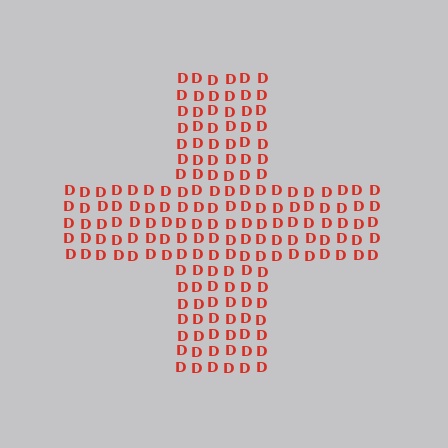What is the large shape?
The large shape is a cross.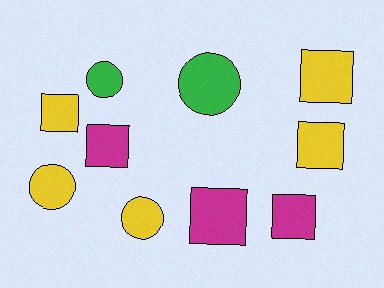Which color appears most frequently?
Yellow, with 5 objects.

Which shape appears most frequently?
Square, with 6 objects.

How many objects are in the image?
There are 10 objects.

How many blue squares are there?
There are no blue squares.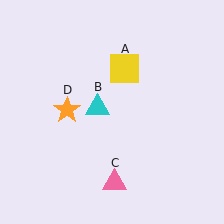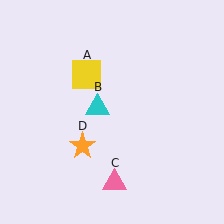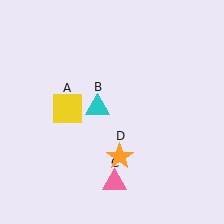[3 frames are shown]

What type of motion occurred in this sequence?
The yellow square (object A), orange star (object D) rotated counterclockwise around the center of the scene.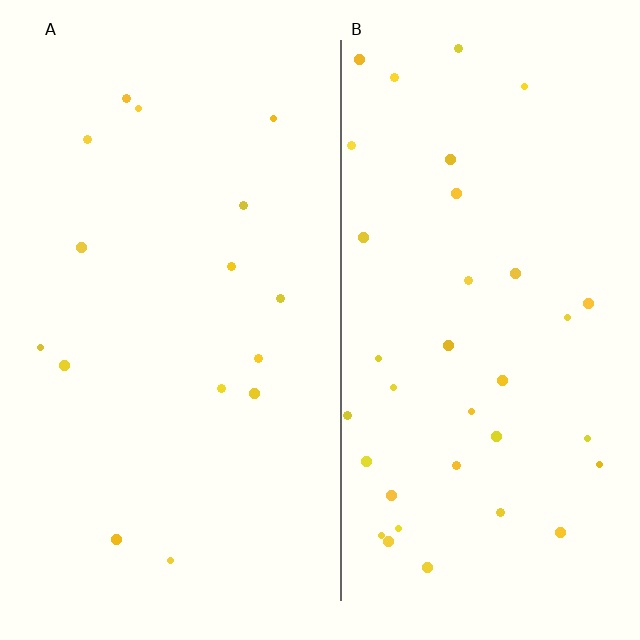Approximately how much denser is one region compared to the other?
Approximately 2.3× — region B over region A.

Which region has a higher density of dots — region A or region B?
B (the right).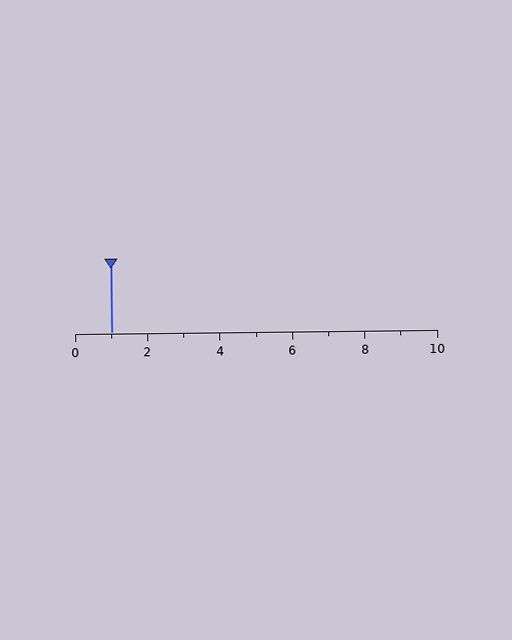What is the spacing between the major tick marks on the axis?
The major ticks are spaced 2 apart.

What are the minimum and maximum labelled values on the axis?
The axis runs from 0 to 10.